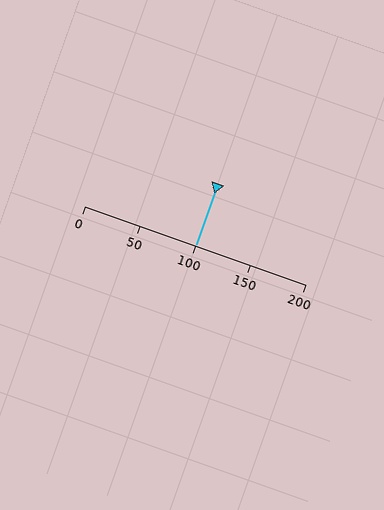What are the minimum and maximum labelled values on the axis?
The axis runs from 0 to 200.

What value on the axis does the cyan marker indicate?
The marker indicates approximately 100.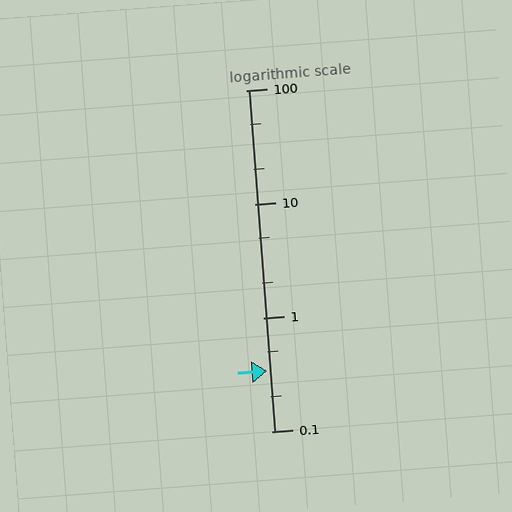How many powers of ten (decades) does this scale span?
The scale spans 3 decades, from 0.1 to 100.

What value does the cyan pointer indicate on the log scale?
The pointer indicates approximately 0.34.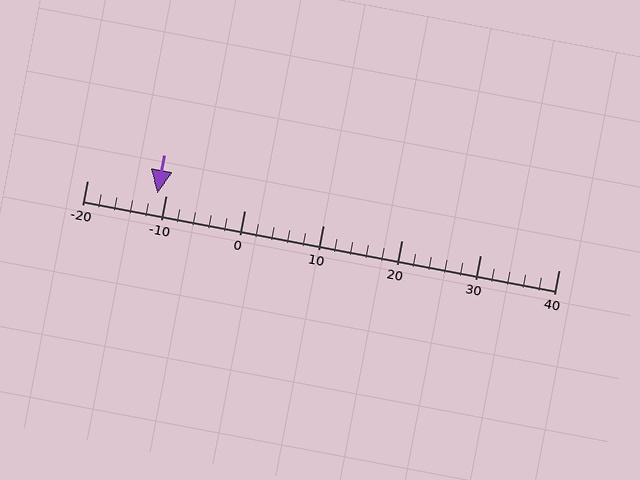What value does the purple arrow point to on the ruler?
The purple arrow points to approximately -11.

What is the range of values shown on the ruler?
The ruler shows values from -20 to 40.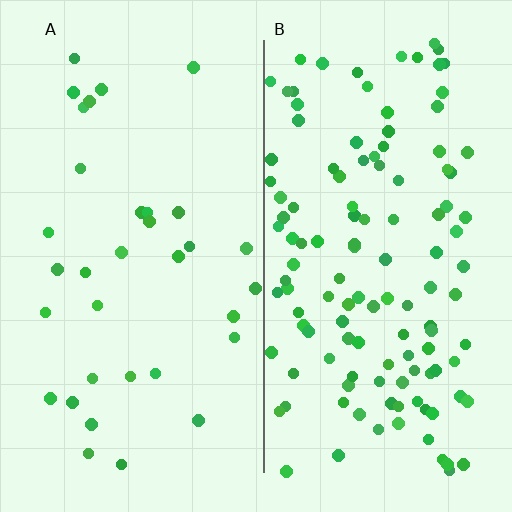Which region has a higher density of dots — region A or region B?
B (the right).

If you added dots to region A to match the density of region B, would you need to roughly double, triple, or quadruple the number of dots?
Approximately quadruple.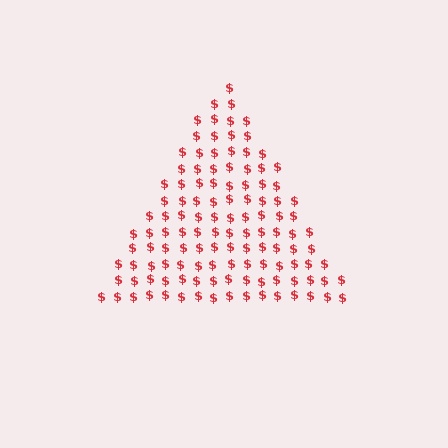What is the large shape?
The large shape is a triangle.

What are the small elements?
The small elements are dollar signs.